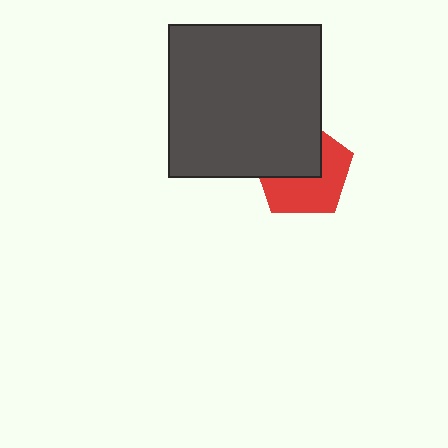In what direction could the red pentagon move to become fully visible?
The red pentagon could move toward the lower-right. That would shift it out from behind the dark gray square entirely.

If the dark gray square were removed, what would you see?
You would see the complete red pentagon.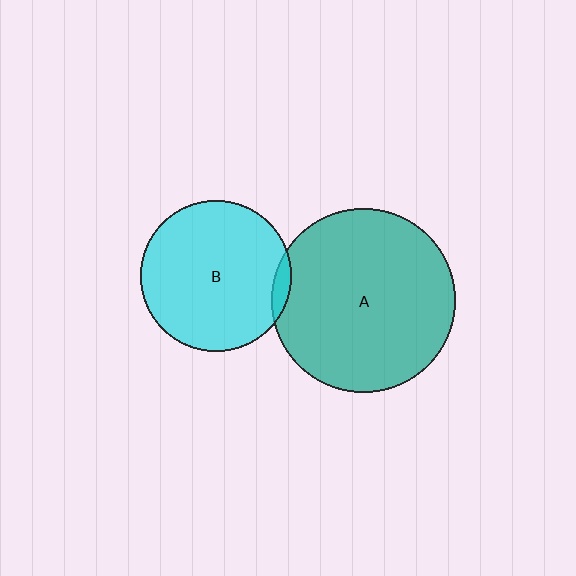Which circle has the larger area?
Circle A (teal).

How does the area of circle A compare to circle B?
Approximately 1.5 times.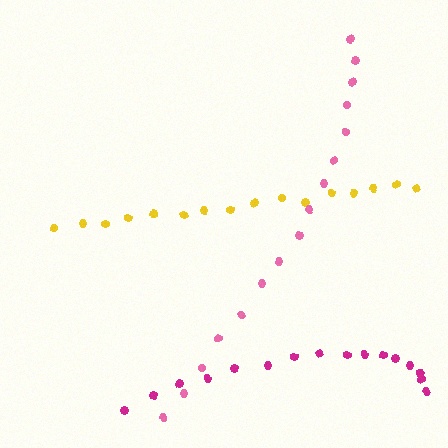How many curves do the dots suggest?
There are 3 distinct paths.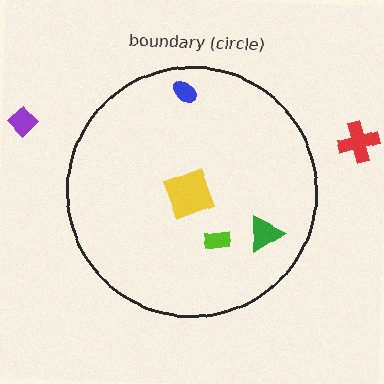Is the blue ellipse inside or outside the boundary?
Inside.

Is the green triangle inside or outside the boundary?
Inside.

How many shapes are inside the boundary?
4 inside, 2 outside.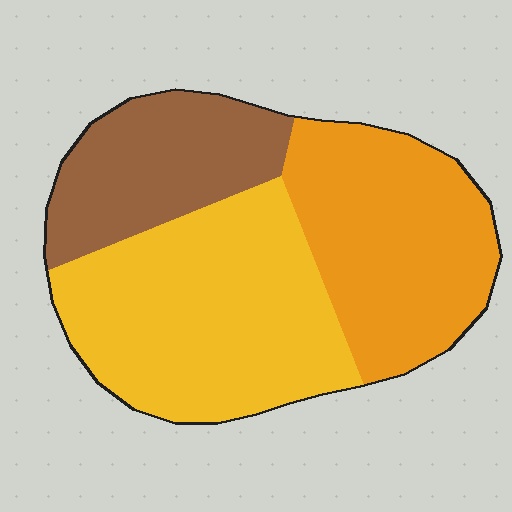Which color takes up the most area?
Yellow, at roughly 45%.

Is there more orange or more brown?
Orange.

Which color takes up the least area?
Brown, at roughly 25%.